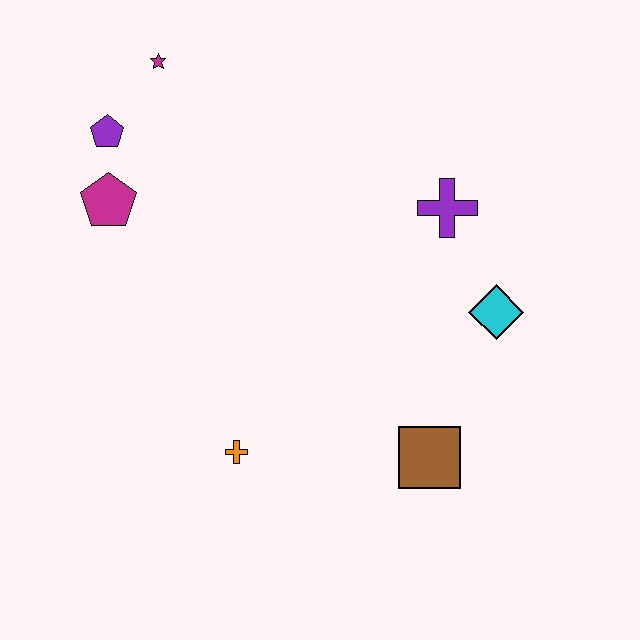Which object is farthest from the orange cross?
The magenta star is farthest from the orange cross.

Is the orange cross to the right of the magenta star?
Yes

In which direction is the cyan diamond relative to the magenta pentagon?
The cyan diamond is to the right of the magenta pentagon.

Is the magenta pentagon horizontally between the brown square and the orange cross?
No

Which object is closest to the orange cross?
The brown square is closest to the orange cross.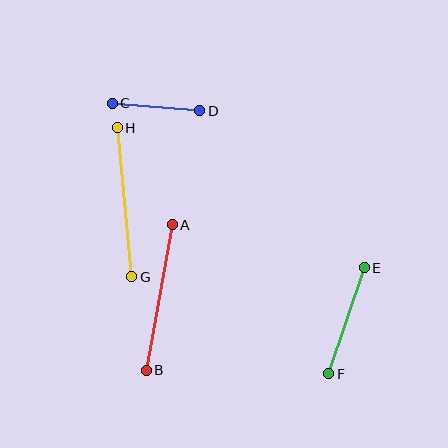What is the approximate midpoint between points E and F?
The midpoint is at approximately (346, 321) pixels.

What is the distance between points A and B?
The distance is approximately 148 pixels.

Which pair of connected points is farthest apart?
Points G and H are farthest apart.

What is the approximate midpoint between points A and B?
The midpoint is at approximately (159, 298) pixels.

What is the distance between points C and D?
The distance is approximately 88 pixels.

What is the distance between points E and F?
The distance is approximately 111 pixels.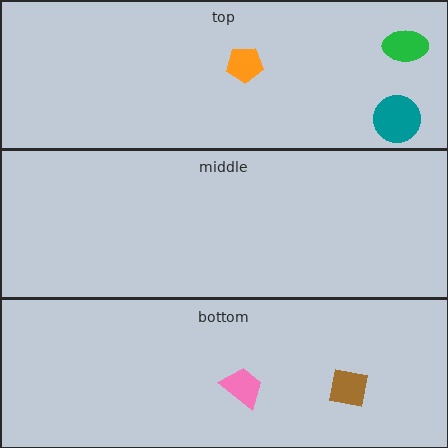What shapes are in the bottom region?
The brown square, the pink trapezoid.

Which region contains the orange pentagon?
The top region.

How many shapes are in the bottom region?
2.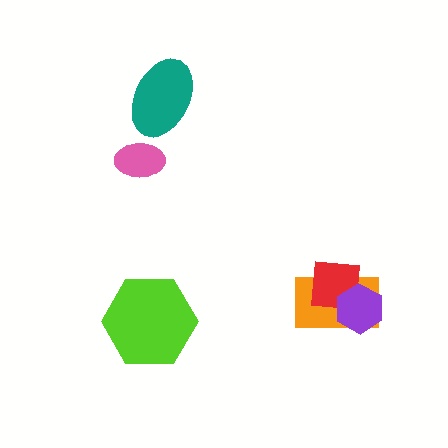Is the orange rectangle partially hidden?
Yes, it is partially covered by another shape.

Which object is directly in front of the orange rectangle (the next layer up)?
The red square is directly in front of the orange rectangle.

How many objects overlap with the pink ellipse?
0 objects overlap with the pink ellipse.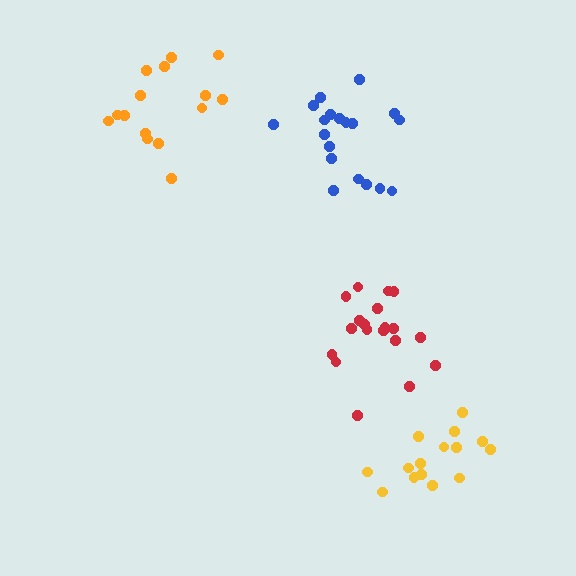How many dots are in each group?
Group 1: 19 dots, Group 2: 19 dots, Group 3: 15 dots, Group 4: 15 dots (68 total).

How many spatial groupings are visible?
There are 4 spatial groupings.